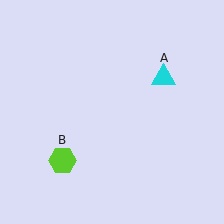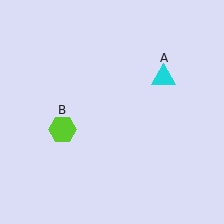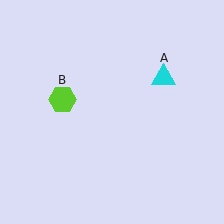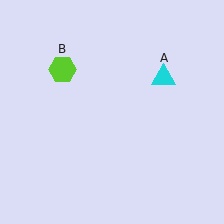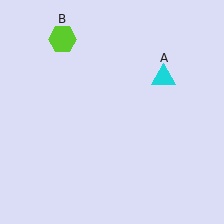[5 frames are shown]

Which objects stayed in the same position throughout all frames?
Cyan triangle (object A) remained stationary.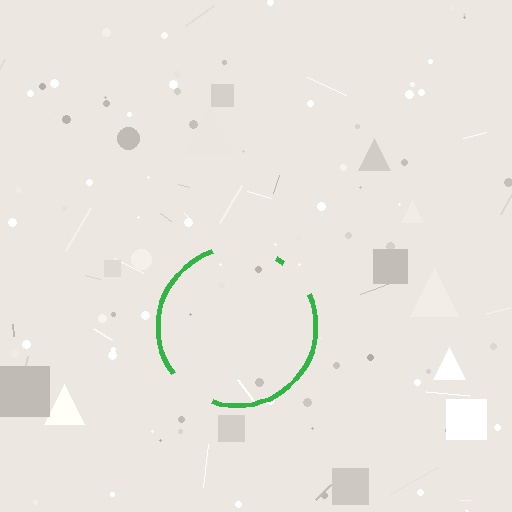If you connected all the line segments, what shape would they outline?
They would outline a circle.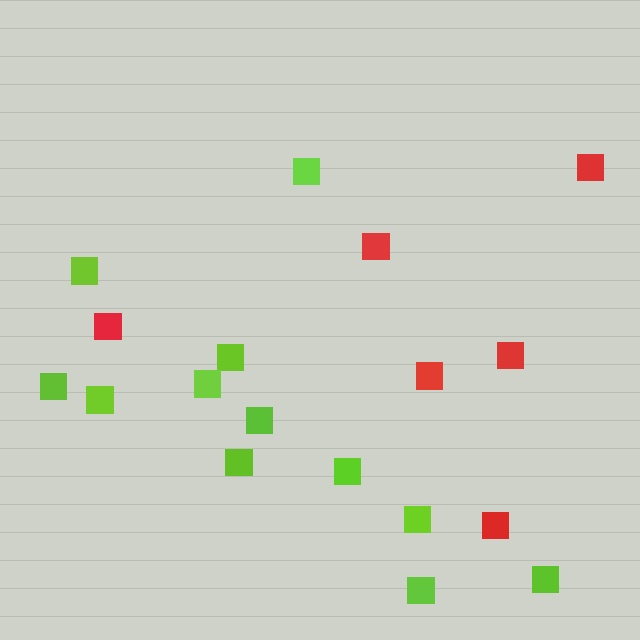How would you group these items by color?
There are 2 groups: one group of red squares (6) and one group of lime squares (12).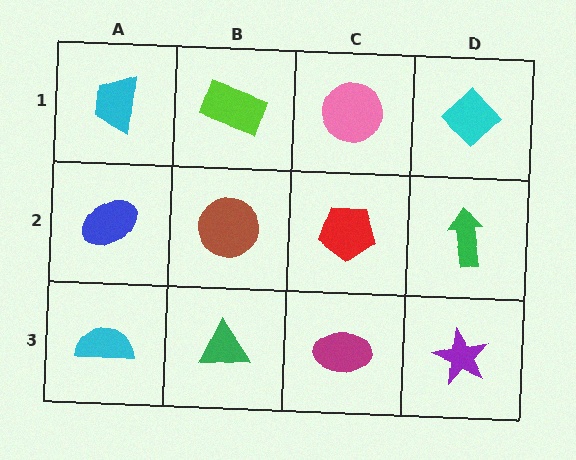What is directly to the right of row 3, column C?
A purple star.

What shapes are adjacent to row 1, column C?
A red pentagon (row 2, column C), a lime rectangle (row 1, column B), a cyan diamond (row 1, column D).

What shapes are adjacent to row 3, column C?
A red pentagon (row 2, column C), a green triangle (row 3, column B), a purple star (row 3, column D).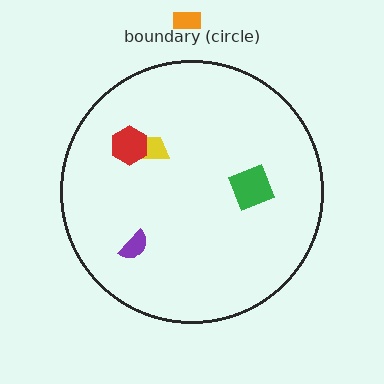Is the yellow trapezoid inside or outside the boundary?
Inside.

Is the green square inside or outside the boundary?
Inside.